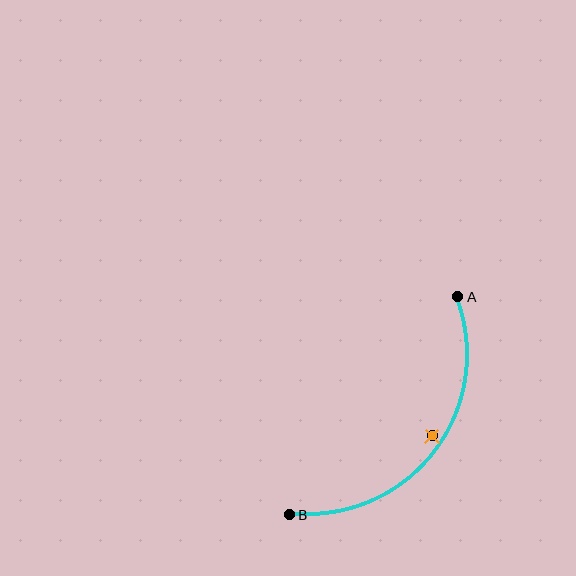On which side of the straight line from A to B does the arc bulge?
The arc bulges below and to the right of the straight line connecting A and B.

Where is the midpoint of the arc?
The arc midpoint is the point on the curve farthest from the straight line joining A and B. It sits below and to the right of that line.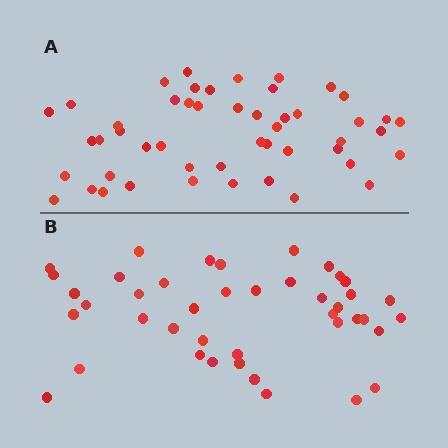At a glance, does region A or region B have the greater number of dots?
Region A (the top region) has more dots.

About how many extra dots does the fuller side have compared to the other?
Region A has roughly 8 or so more dots than region B.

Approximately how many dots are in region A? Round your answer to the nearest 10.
About 50 dots. (The exact count is 49, which rounds to 50.)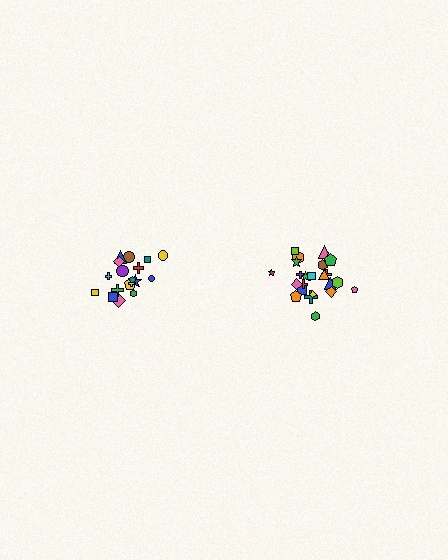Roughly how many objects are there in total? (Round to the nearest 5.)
Roughly 45 objects in total.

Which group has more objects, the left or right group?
The right group.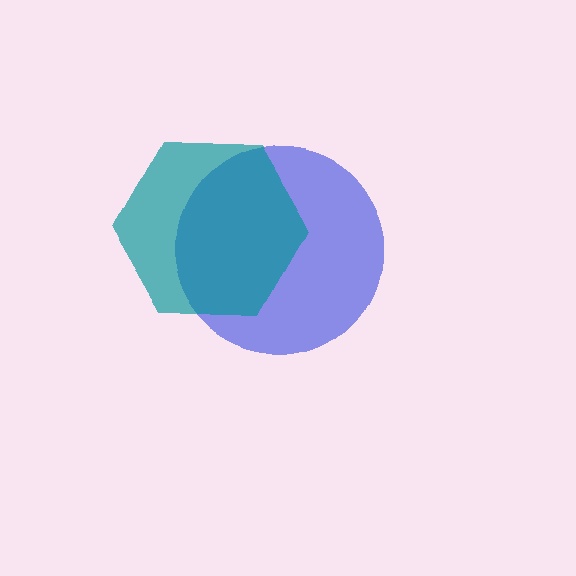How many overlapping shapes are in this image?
There are 2 overlapping shapes in the image.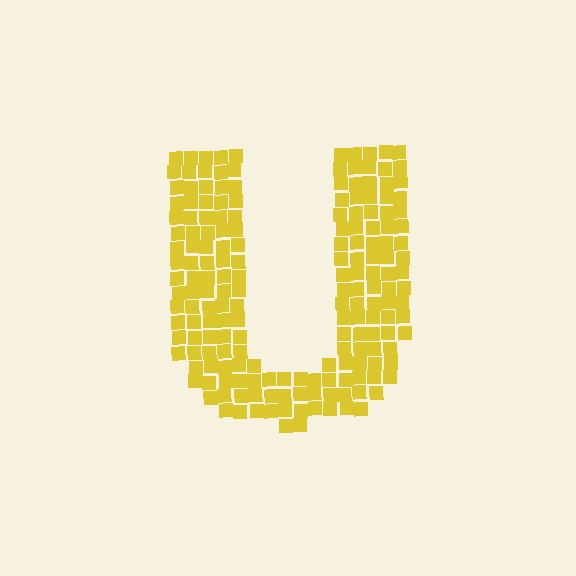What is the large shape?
The large shape is the letter U.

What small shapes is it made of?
It is made of small squares.